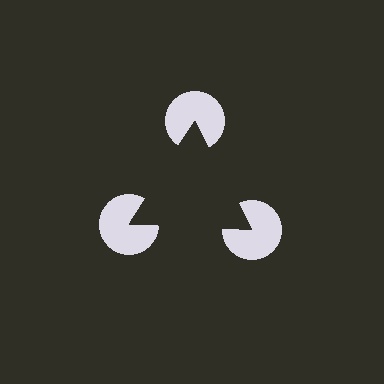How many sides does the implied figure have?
3 sides.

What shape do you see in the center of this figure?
An illusory triangle — its edges are inferred from the aligned wedge cuts in the pac-man discs, not physically drawn.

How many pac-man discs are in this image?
There are 3 — one at each vertex of the illusory triangle.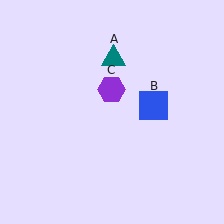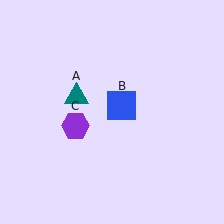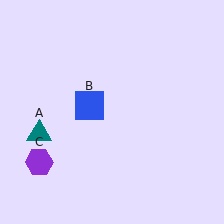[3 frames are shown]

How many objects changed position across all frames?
3 objects changed position: teal triangle (object A), blue square (object B), purple hexagon (object C).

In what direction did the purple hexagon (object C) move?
The purple hexagon (object C) moved down and to the left.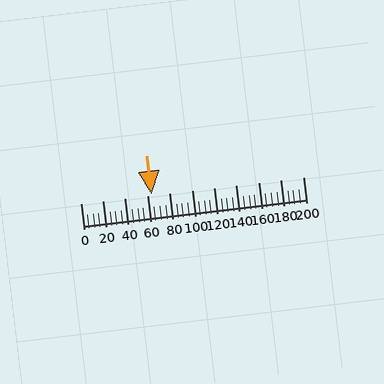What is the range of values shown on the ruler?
The ruler shows values from 0 to 200.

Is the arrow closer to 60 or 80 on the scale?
The arrow is closer to 60.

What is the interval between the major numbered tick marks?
The major tick marks are spaced 20 units apart.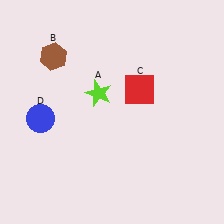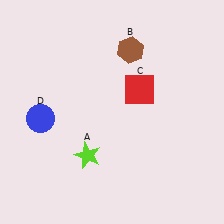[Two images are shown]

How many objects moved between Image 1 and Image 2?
2 objects moved between the two images.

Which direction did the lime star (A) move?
The lime star (A) moved down.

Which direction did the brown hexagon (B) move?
The brown hexagon (B) moved right.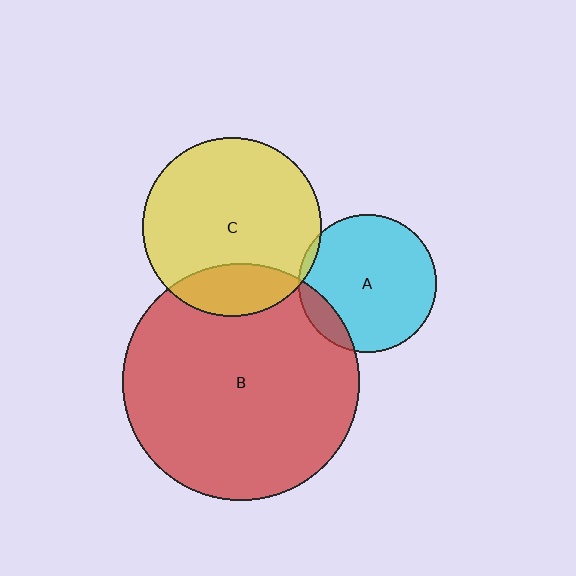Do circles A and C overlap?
Yes.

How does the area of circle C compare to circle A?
Approximately 1.7 times.